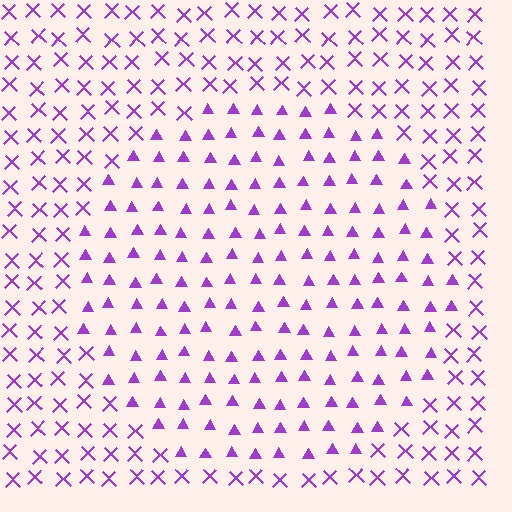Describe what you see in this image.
The image is filled with small purple elements arranged in a uniform grid. A circle-shaped region contains triangles, while the surrounding area contains X marks. The boundary is defined purely by the change in element shape.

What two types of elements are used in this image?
The image uses triangles inside the circle region and X marks outside it.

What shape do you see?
I see a circle.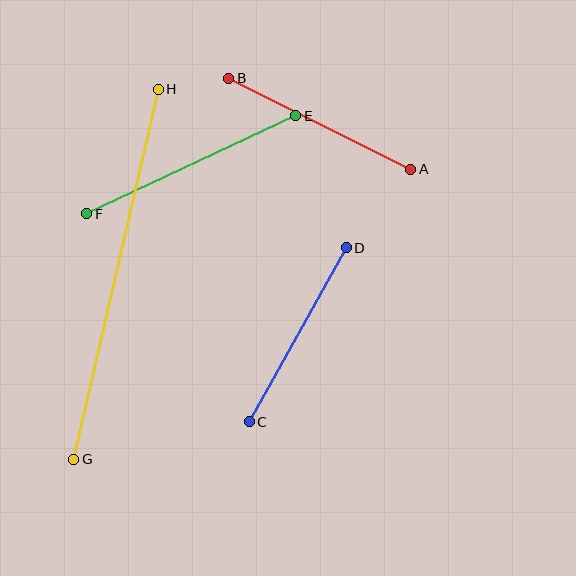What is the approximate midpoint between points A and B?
The midpoint is at approximately (320, 124) pixels.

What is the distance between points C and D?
The distance is approximately 199 pixels.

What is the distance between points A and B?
The distance is approximately 203 pixels.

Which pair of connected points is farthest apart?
Points G and H are farthest apart.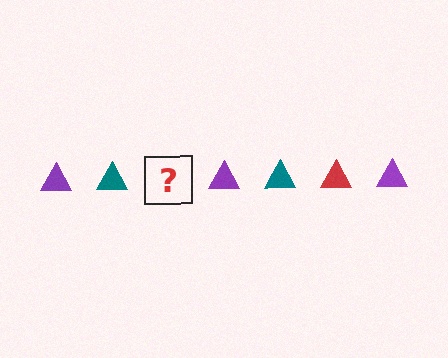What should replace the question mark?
The question mark should be replaced with a red triangle.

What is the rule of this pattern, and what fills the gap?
The rule is that the pattern cycles through purple, teal, red triangles. The gap should be filled with a red triangle.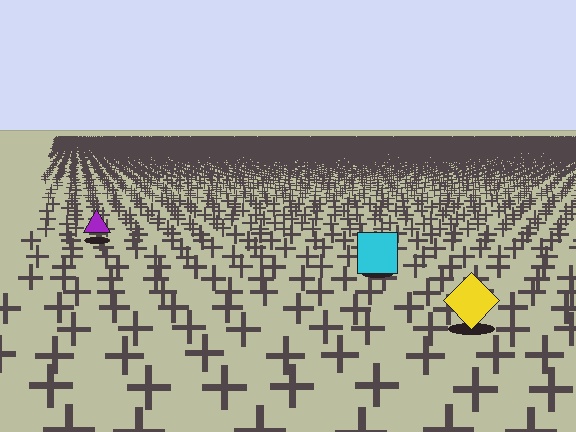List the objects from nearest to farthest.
From nearest to farthest: the yellow diamond, the cyan square, the purple triangle.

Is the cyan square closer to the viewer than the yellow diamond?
No. The yellow diamond is closer — you can tell from the texture gradient: the ground texture is coarser near it.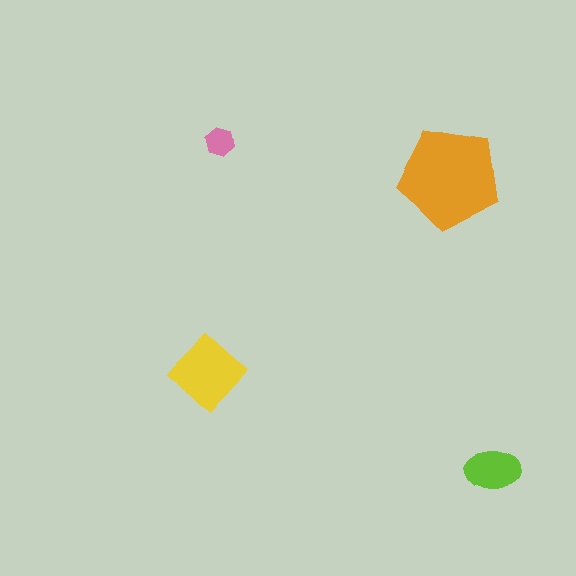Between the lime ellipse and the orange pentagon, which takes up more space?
The orange pentagon.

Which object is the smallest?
The pink hexagon.